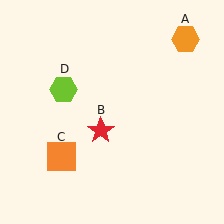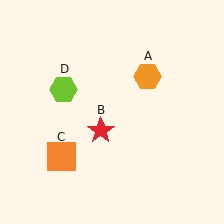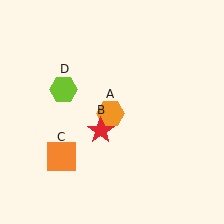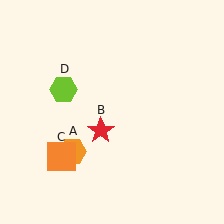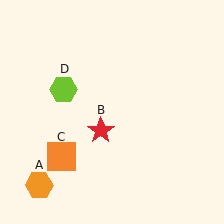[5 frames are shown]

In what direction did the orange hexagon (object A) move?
The orange hexagon (object A) moved down and to the left.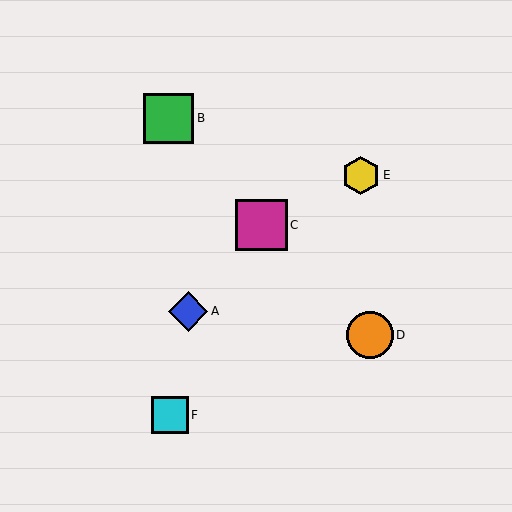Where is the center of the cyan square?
The center of the cyan square is at (170, 415).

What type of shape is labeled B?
Shape B is a green square.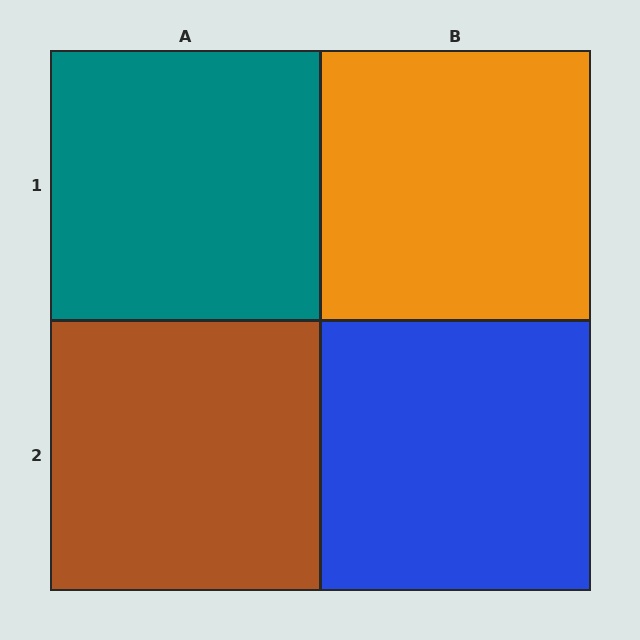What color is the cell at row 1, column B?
Orange.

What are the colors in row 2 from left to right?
Brown, blue.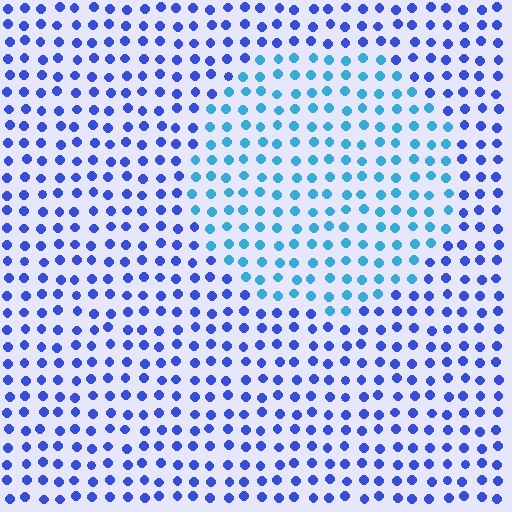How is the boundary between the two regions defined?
The boundary is defined purely by a slight shift in hue (about 37 degrees). Spacing, size, and orientation are identical on both sides.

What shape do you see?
I see a circle.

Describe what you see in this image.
The image is filled with small blue elements in a uniform arrangement. A circle-shaped region is visible where the elements are tinted to a slightly different hue, forming a subtle color boundary.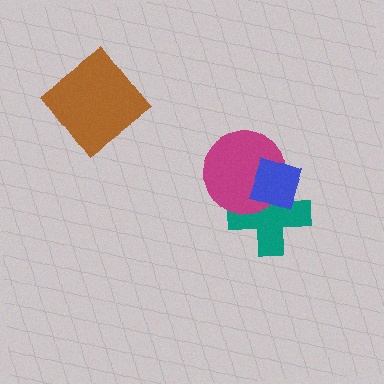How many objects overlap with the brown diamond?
0 objects overlap with the brown diamond.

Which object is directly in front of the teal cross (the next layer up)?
The magenta circle is directly in front of the teal cross.